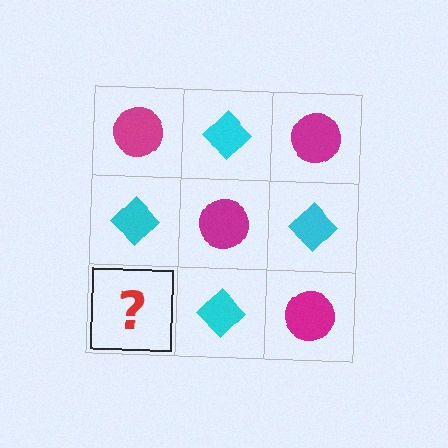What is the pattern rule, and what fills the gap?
The rule is that it alternates magenta circle and cyan diamond in a checkerboard pattern. The gap should be filled with a magenta circle.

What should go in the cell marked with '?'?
The missing cell should contain a magenta circle.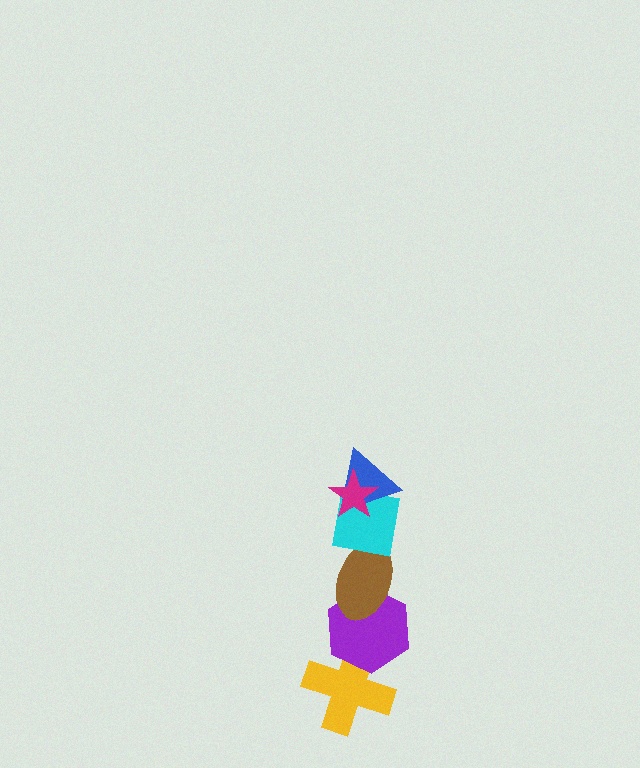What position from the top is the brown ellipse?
The brown ellipse is 4th from the top.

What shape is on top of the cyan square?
The blue triangle is on top of the cyan square.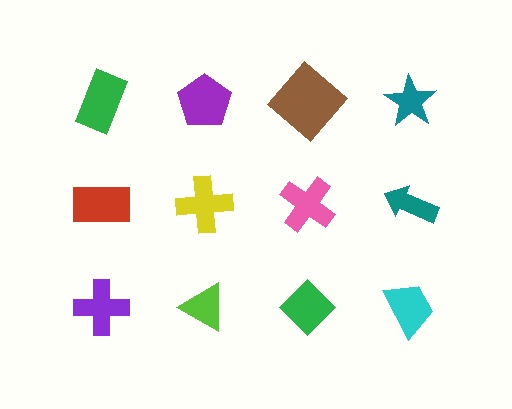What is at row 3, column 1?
A purple cross.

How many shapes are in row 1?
4 shapes.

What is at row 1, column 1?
A green rectangle.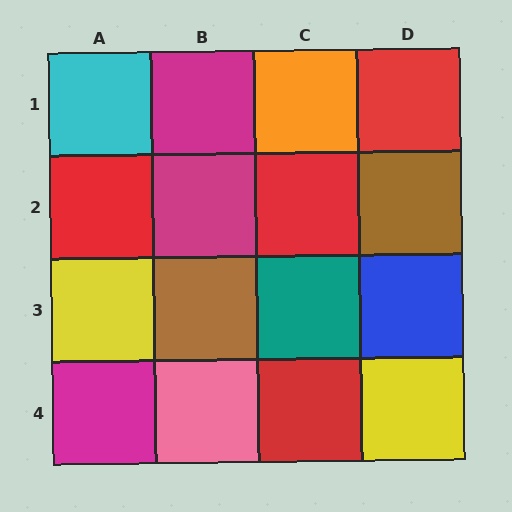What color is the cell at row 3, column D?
Blue.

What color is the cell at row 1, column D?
Red.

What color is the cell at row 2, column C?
Red.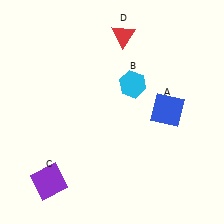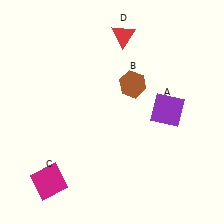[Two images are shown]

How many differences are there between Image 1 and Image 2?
There are 3 differences between the two images.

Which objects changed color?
A changed from blue to purple. B changed from cyan to brown. C changed from purple to magenta.